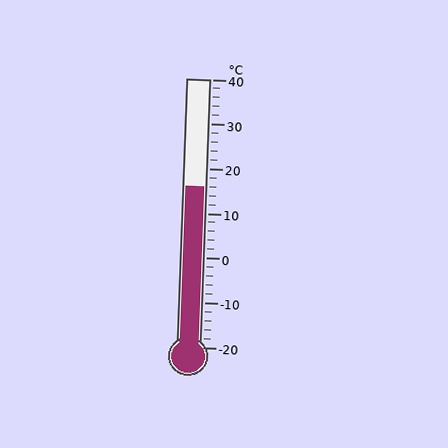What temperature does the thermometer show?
The thermometer shows approximately 16°C.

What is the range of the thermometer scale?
The thermometer scale ranges from -20°C to 40°C.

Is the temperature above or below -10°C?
The temperature is above -10°C.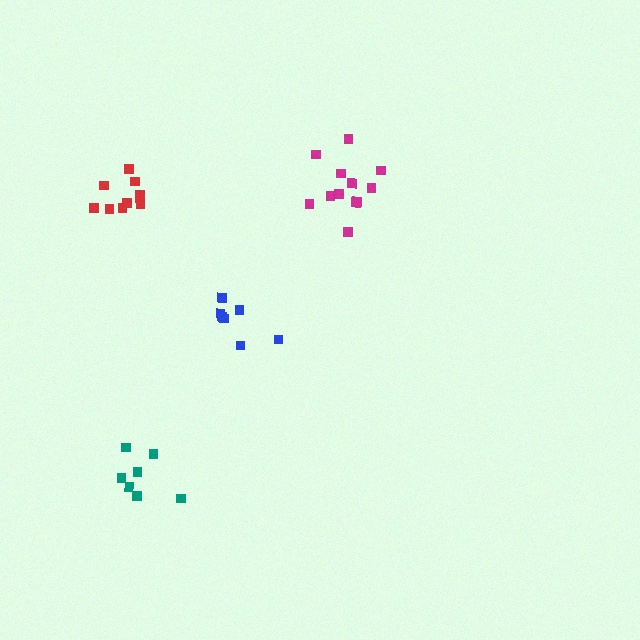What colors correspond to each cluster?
The clusters are colored: magenta, teal, blue, red.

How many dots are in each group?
Group 1: 12 dots, Group 2: 8 dots, Group 3: 7 dots, Group 4: 10 dots (37 total).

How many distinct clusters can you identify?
There are 4 distinct clusters.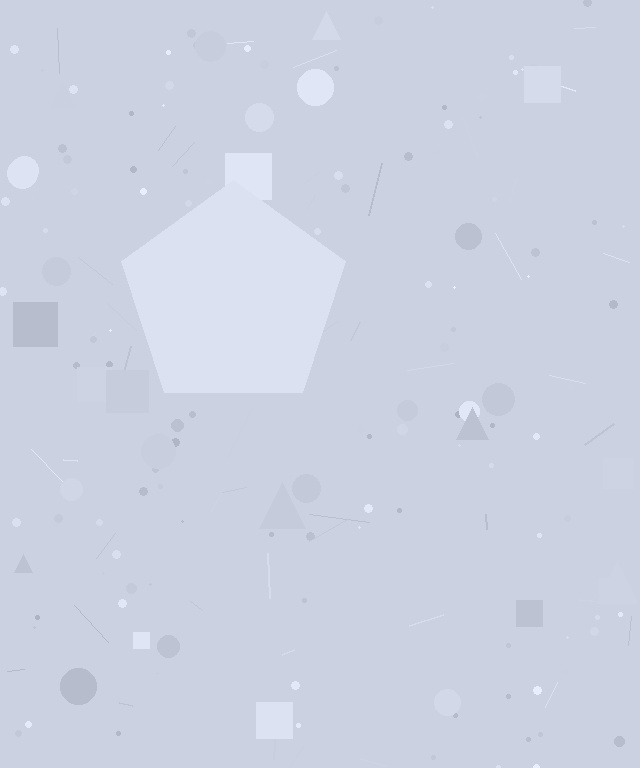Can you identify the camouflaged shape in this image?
The camouflaged shape is a pentagon.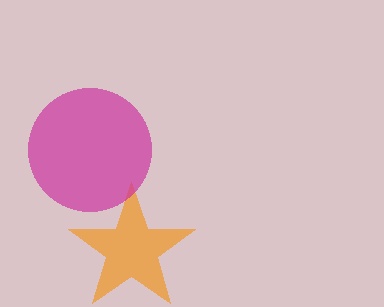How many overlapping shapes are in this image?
There are 2 overlapping shapes in the image.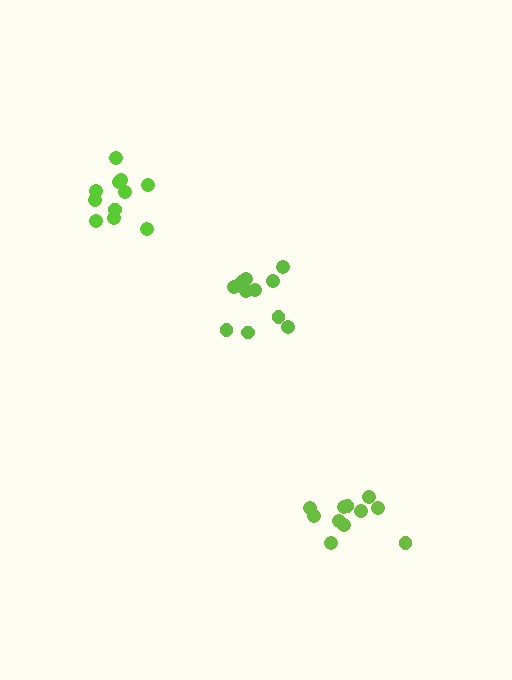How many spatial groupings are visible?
There are 3 spatial groupings.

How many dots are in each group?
Group 1: 11 dots, Group 2: 11 dots, Group 3: 11 dots (33 total).